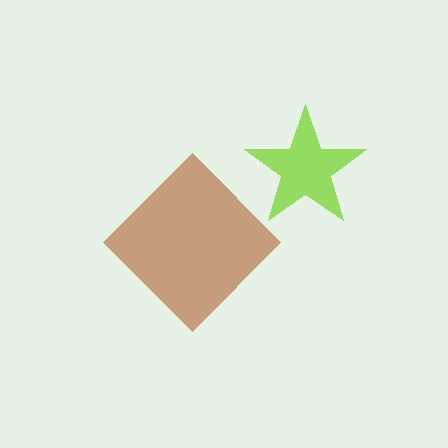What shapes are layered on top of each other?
The layered shapes are: a lime star, a brown diamond.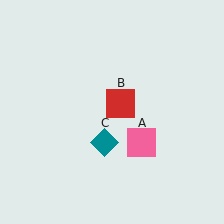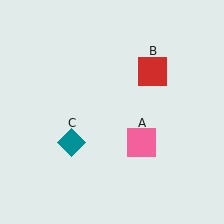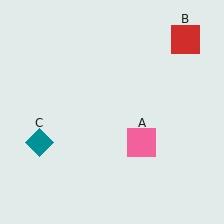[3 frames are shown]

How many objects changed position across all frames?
2 objects changed position: red square (object B), teal diamond (object C).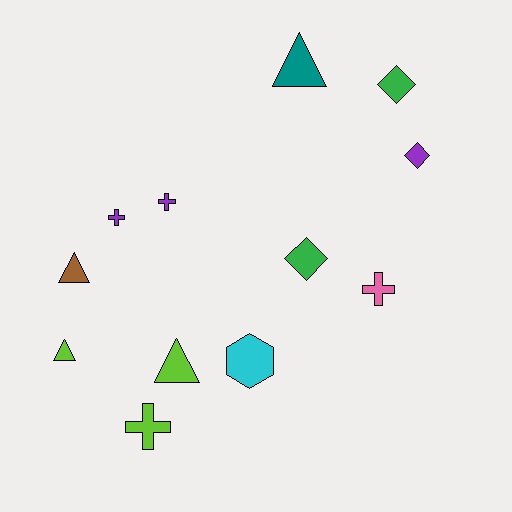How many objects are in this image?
There are 12 objects.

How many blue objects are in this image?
There are no blue objects.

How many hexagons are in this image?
There is 1 hexagon.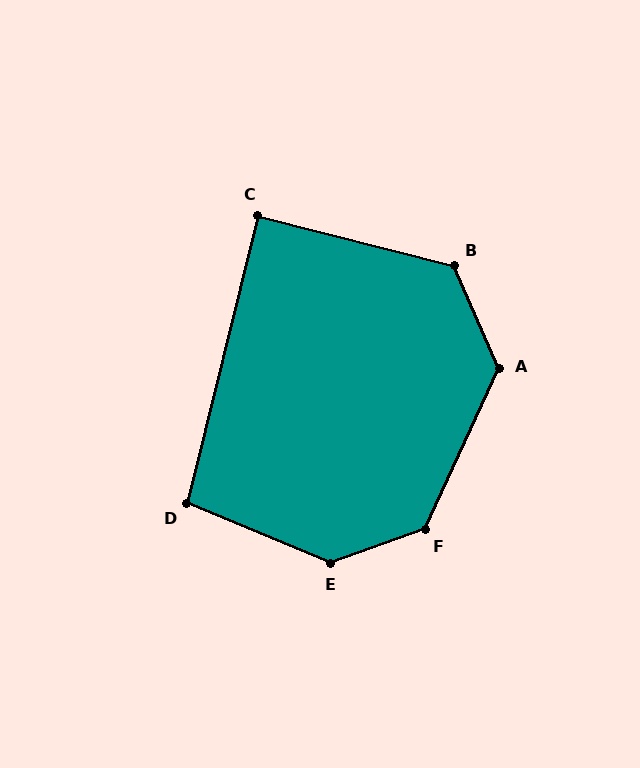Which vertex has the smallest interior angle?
C, at approximately 90 degrees.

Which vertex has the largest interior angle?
E, at approximately 138 degrees.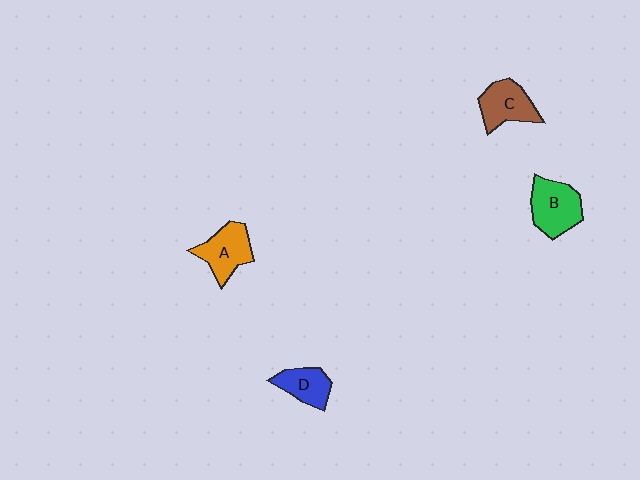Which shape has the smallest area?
Shape D (blue).